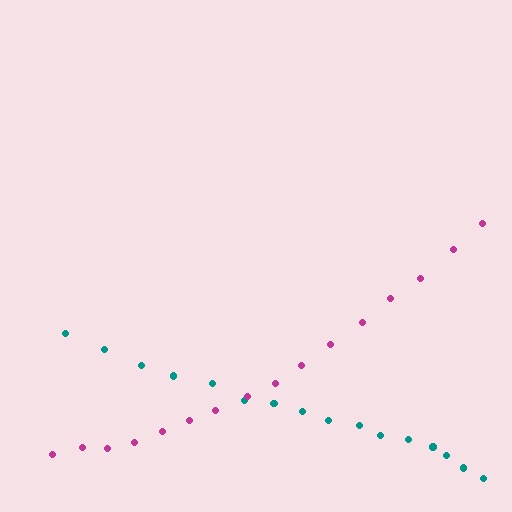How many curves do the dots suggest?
There are 2 distinct paths.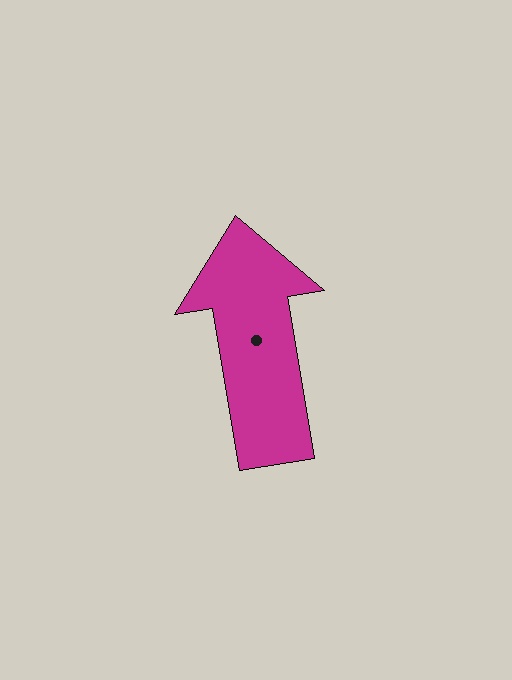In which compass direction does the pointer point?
North.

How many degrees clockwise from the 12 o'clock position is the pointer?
Approximately 351 degrees.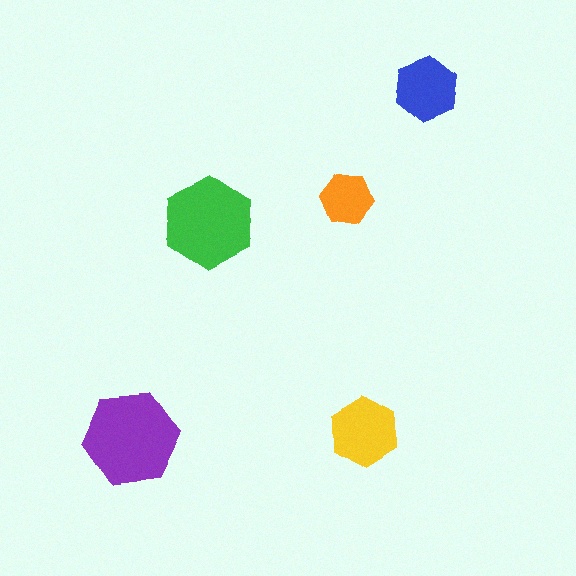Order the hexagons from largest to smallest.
the purple one, the green one, the yellow one, the blue one, the orange one.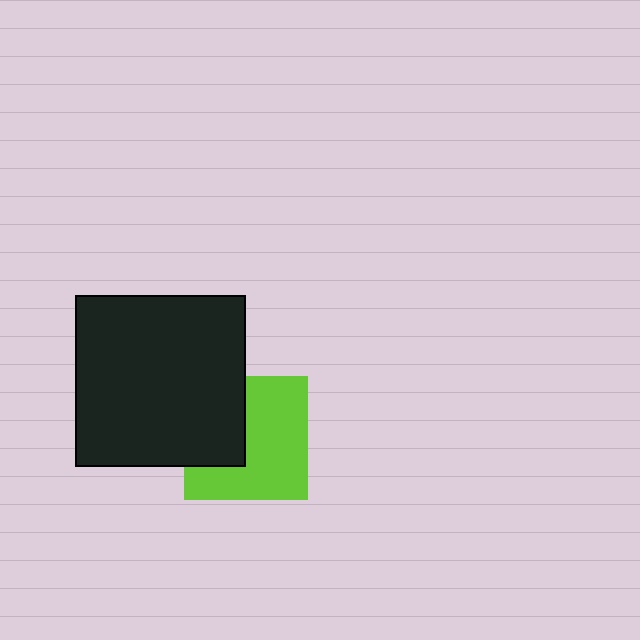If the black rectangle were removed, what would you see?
You would see the complete lime square.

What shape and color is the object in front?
The object in front is a black rectangle.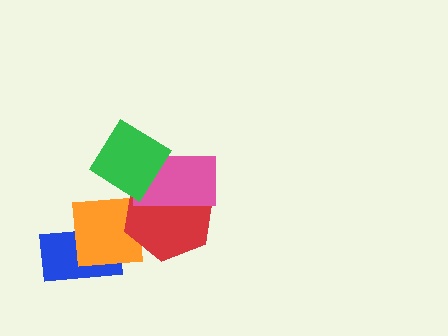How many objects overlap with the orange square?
3 objects overlap with the orange square.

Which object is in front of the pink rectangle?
The green diamond is in front of the pink rectangle.